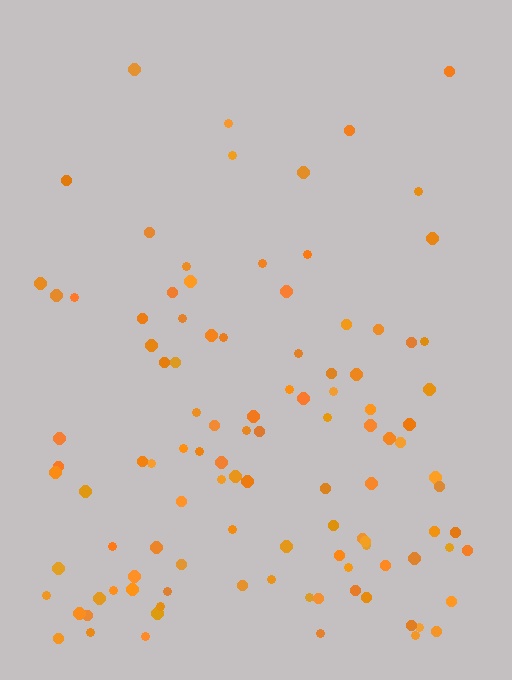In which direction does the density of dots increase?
From top to bottom, with the bottom side densest.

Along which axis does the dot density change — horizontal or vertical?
Vertical.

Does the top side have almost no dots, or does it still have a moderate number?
Still a moderate number, just noticeably fewer than the bottom.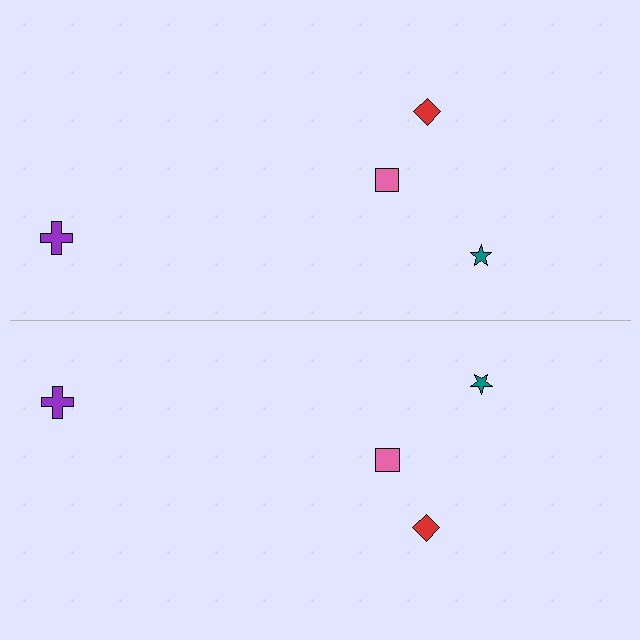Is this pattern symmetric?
Yes, this pattern has bilateral (reflection) symmetry.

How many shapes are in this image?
There are 8 shapes in this image.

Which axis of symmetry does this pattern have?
The pattern has a horizontal axis of symmetry running through the center of the image.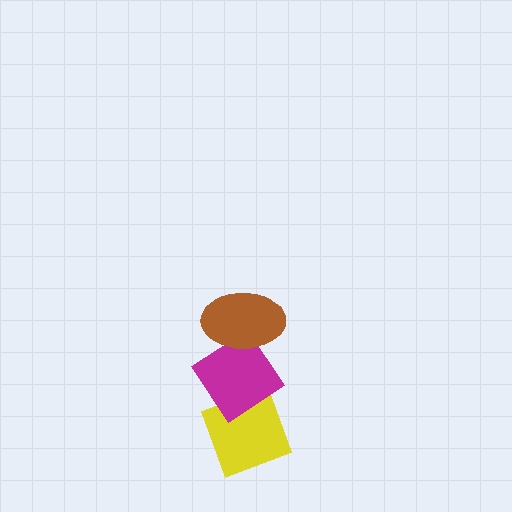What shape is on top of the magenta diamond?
The brown ellipse is on top of the magenta diamond.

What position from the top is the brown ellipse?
The brown ellipse is 1st from the top.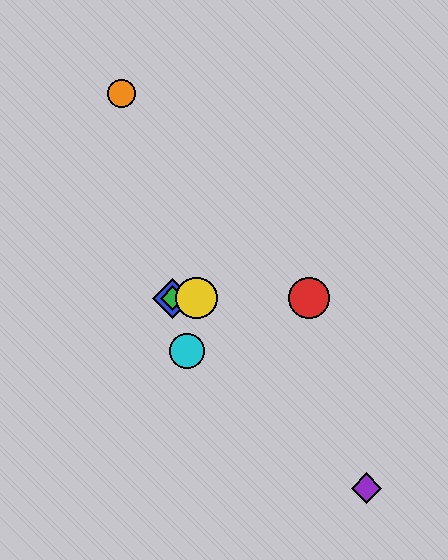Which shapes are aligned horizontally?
The red circle, the blue diamond, the green diamond, the yellow circle are aligned horizontally.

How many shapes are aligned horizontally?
4 shapes (the red circle, the blue diamond, the green diamond, the yellow circle) are aligned horizontally.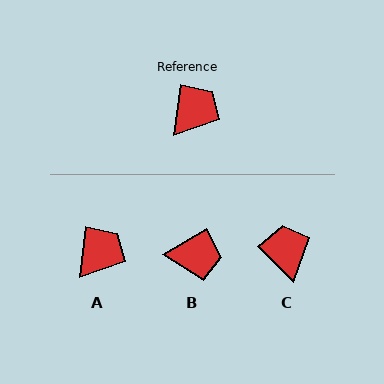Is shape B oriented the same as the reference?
No, it is off by about 51 degrees.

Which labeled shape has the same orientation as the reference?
A.